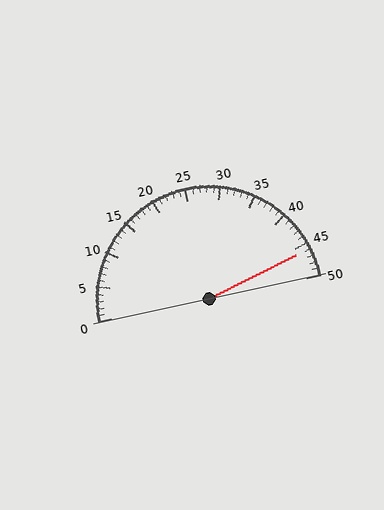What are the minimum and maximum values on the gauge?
The gauge ranges from 0 to 50.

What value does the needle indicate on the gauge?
The needle indicates approximately 46.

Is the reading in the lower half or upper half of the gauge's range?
The reading is in the upper half of the range (0 to 50).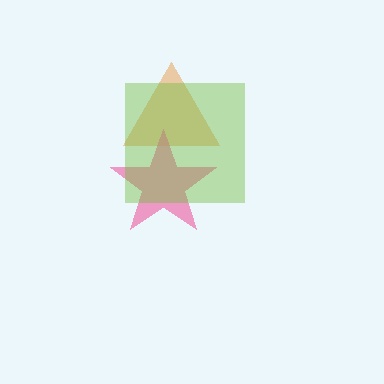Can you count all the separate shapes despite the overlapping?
Yes, there are 3 separate shapes.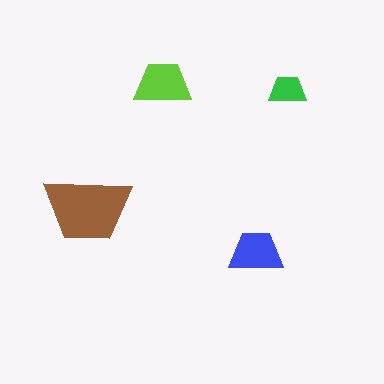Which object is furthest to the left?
The brown trapezoid is leftmost.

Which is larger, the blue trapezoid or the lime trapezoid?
The lime one.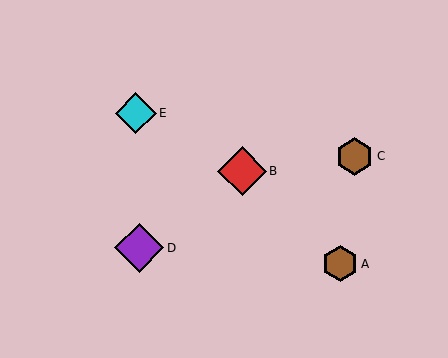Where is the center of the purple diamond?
The center of the purple diamond is at (139, 248).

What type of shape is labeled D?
Shape D is a purple diamond.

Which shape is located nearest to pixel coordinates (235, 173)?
The red diamond (labeled B) at (242, 171) is nearest to that location.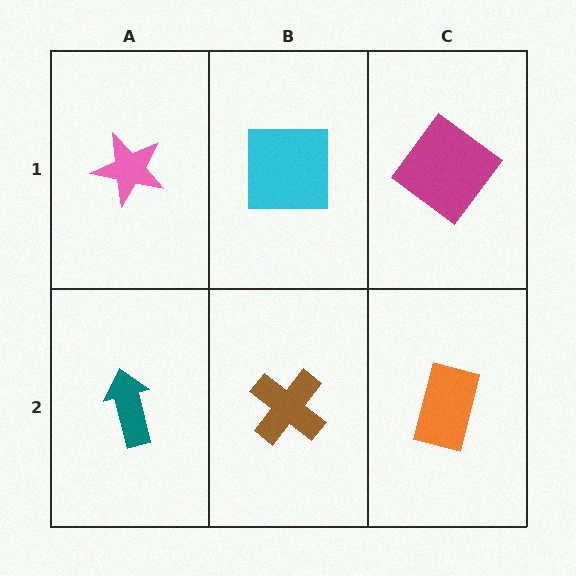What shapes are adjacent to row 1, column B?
A brown cross (row 2, column B), a pink star (row 1, column A), a magenta diamond (row 1, column C).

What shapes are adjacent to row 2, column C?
A magenta diamond (row 1, column C), a brown cross (row 2, column B).